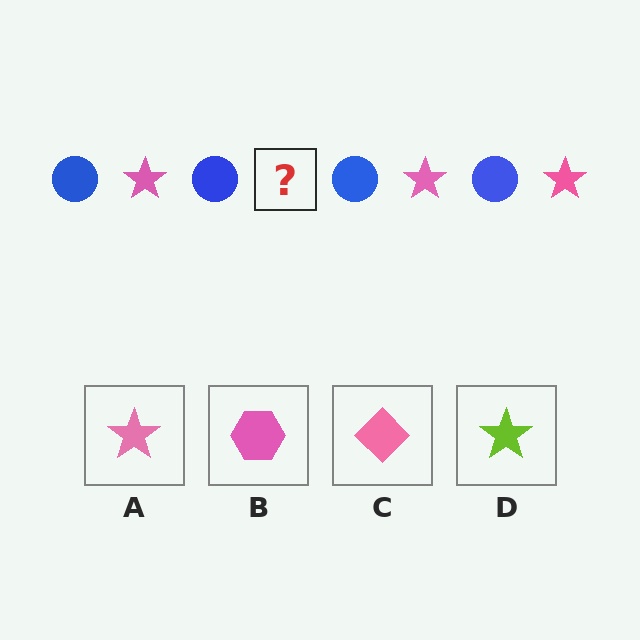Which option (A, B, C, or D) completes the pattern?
A.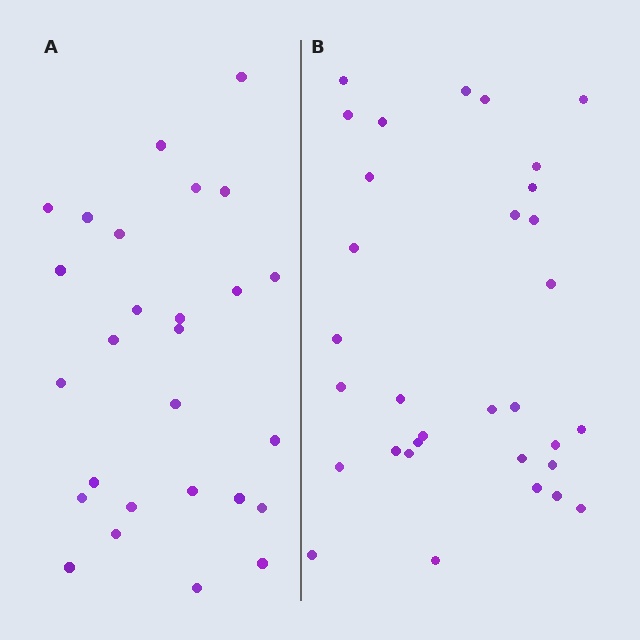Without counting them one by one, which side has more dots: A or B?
Region B (the right region) has more dots.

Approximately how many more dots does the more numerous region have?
Region B has about 5 more dots than region A.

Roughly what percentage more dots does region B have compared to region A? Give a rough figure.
About 20% more.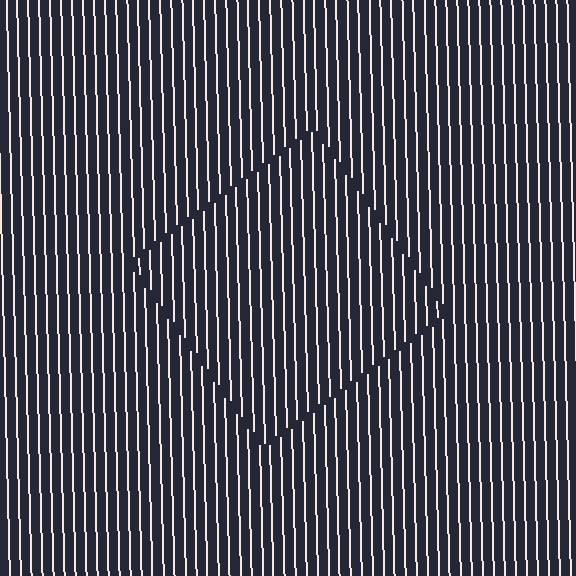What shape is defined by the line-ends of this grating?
An illusory square. The interior of the shape contains the same grating, shifted by half a period — the contour is defined by the phase discontinuity where line-ends from the inner and outer gratings abut.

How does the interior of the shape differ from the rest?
The interior of the shape contains the same grating, shifted by half a period — the contour is defined by the phase discontinuity where line-ends from the inner and outer gratings abut.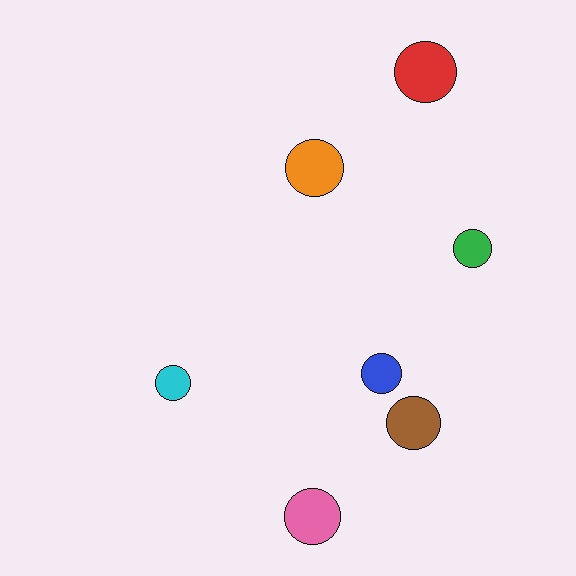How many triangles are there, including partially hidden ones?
There are no triangles.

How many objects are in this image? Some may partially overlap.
There are 7 objects.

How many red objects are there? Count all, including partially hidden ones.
There is 1 red object.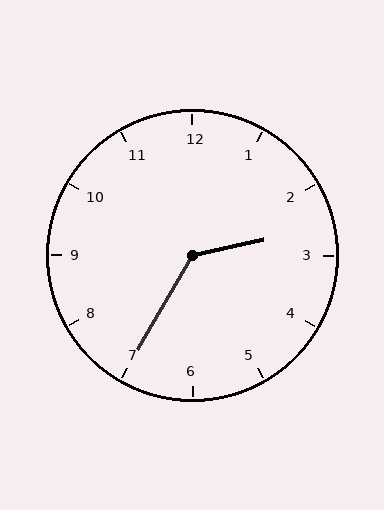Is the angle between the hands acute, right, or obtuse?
It is obtuse.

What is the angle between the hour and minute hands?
Approximately 132 degrees.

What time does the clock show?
2:35.